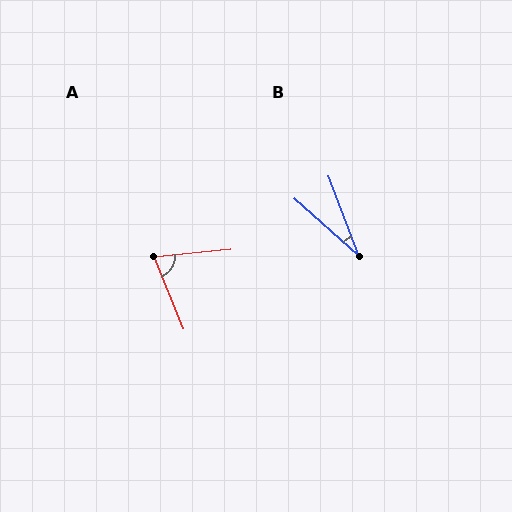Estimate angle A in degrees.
Approximately 74 degrees.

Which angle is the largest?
A, at approximately 74 degrees.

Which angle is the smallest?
B, at approximately 28 degrees.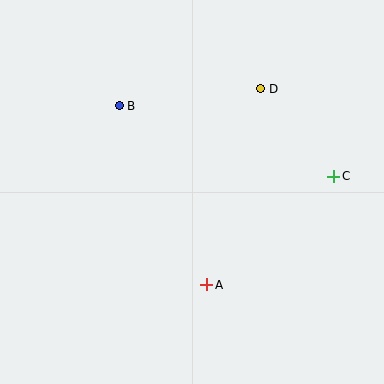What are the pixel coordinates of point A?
Point A is at (207, 285).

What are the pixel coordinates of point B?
Point B is at (119, 106).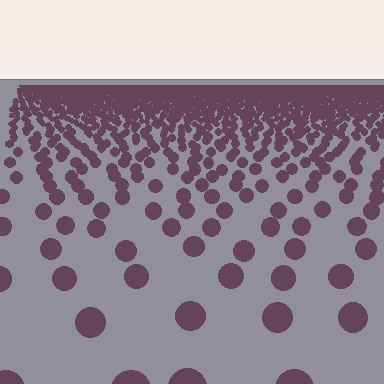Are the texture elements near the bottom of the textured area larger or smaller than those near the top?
Larger. Near the bottom, elements are closer to the viewer and appear at a bigger on-screen size.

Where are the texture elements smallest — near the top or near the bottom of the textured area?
Near the top.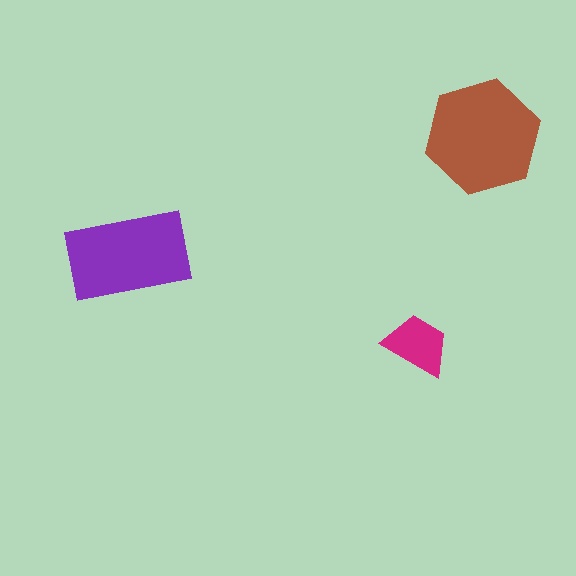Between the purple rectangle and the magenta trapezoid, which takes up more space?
The purple rectangle.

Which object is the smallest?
The magenta trapezoid.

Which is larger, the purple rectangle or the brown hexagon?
The brown hexagon.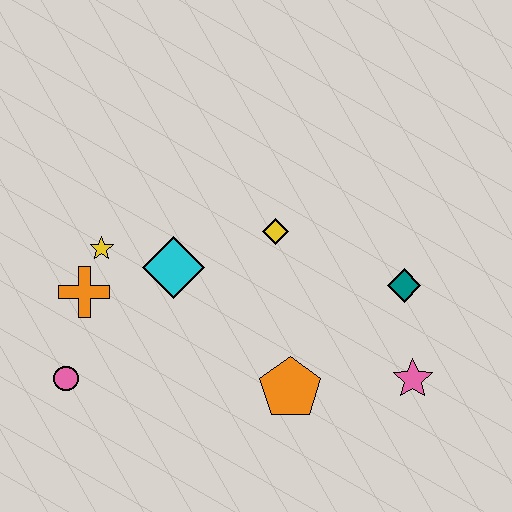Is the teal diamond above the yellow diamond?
No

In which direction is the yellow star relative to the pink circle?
The yellow star is above the pink circle.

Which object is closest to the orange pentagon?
The pink star is closest to the orange pentagon.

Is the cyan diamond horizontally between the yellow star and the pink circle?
No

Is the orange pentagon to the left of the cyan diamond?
No